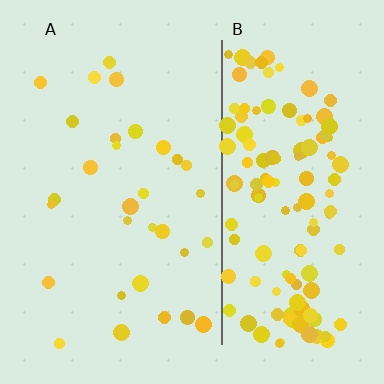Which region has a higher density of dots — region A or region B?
B (the right).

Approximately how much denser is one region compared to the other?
Approximately 4.5× — region B over region A.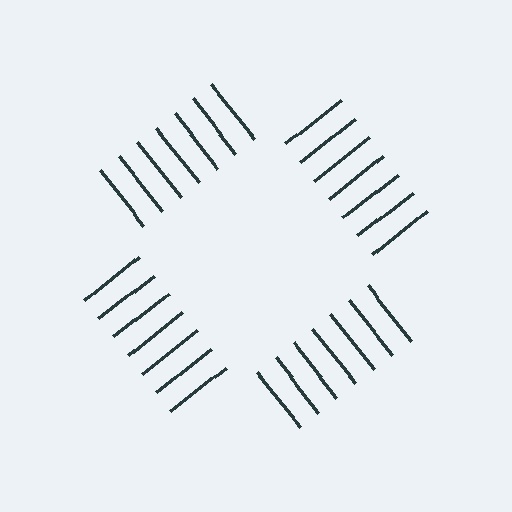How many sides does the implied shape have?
4 sides — the line-ends trace a square.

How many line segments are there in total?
28 — 7 along each of the 4 edges.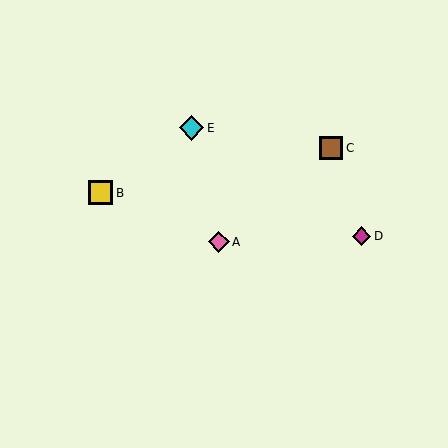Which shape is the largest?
The yellow square (labeled B) is the largest.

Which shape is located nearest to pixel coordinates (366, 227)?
The magenta diamond (labeled D) at (361, 236) is nearest to that location.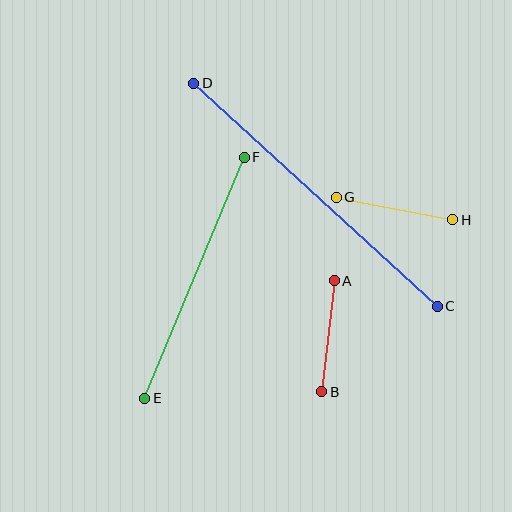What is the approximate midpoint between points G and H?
The midpoint is at approximately (394, 208) pixels.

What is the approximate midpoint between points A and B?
The midpoint is at approximately (328, 336) pixels.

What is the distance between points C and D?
The distance is approximately 330 pixels.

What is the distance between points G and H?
The distance is approximately 119 pixels.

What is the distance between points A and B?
The distance is approximately 112 pixels.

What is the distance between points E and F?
The distance is approximately 261 pixels.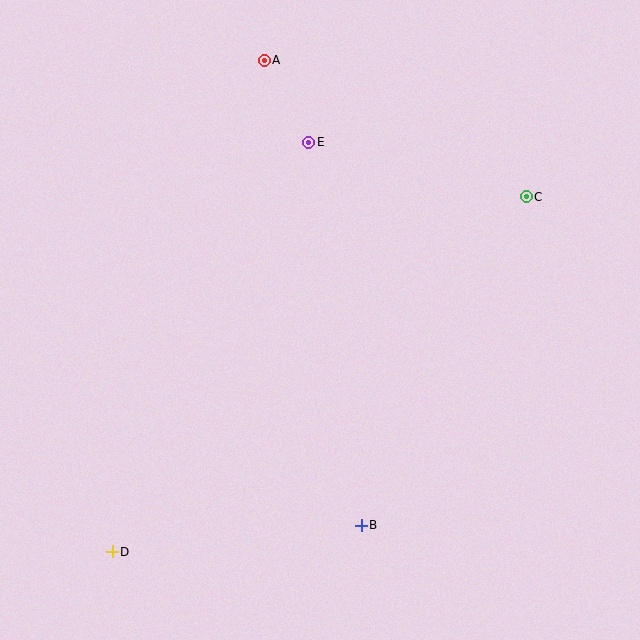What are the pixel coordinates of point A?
Point A is at (264, 60).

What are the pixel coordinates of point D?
Point D is at (112, 552).